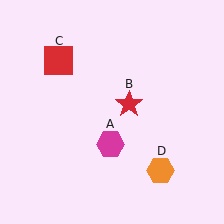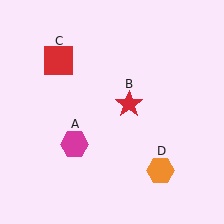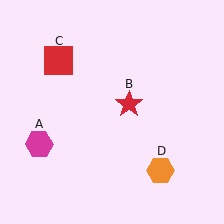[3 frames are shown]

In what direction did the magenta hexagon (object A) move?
The magenta hexagon (object A) moved left.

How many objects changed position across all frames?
1 object changed position: magenta hexagon (object A).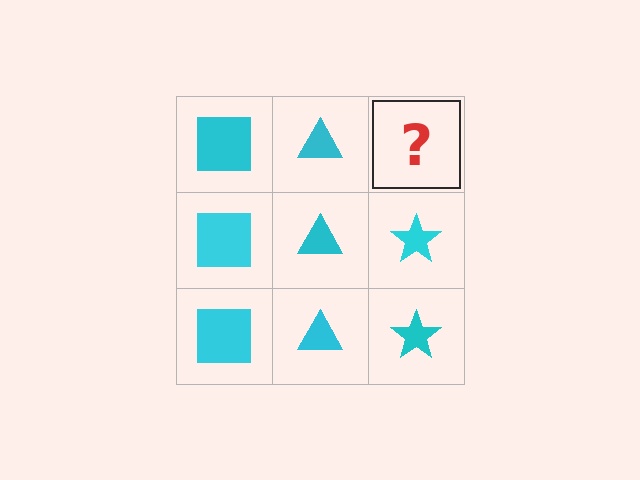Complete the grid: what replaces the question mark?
The question mark should be replaced with a cyan star.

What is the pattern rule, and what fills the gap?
The rule is that each column has a consistent shape. The gap should be filled with a cyan star.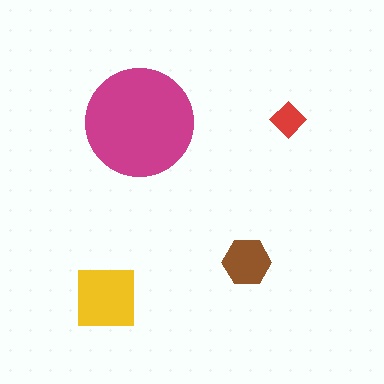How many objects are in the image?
There are 4 objects in the image.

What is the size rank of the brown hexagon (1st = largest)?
3rd.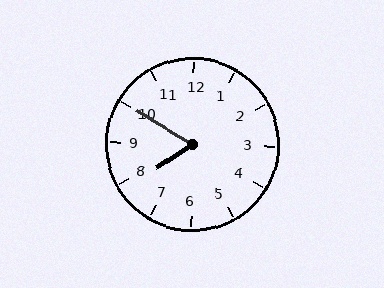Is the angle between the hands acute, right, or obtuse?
It is acute.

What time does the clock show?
7:50.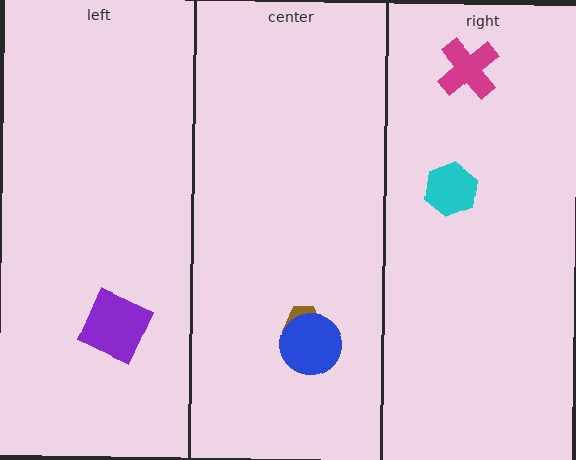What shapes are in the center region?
The brown trapezoid, the blue circle.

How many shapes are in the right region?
2.